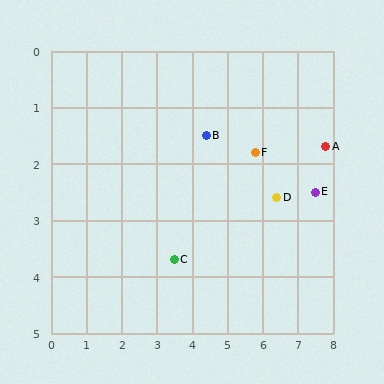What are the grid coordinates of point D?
Point D is at approximately (6.4, 2.6).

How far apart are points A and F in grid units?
Points A and F are about 2.0 grid units apart.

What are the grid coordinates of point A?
Point A is at approximately (7.8, 1.7).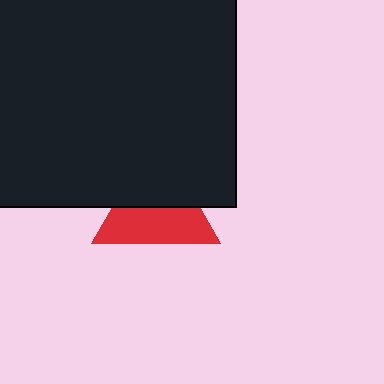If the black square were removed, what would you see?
You would see the complete red triangle.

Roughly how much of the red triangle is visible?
About half of it is visible (roughly 54%).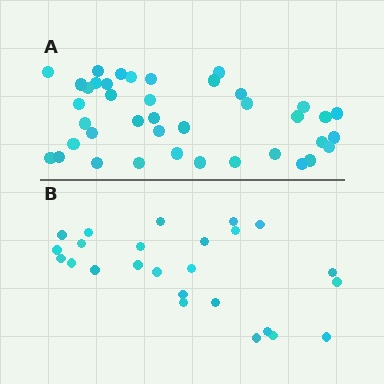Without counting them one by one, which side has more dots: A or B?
Region A (the top region) has more dots.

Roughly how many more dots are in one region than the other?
Region A has approximately 15 more dots than region B.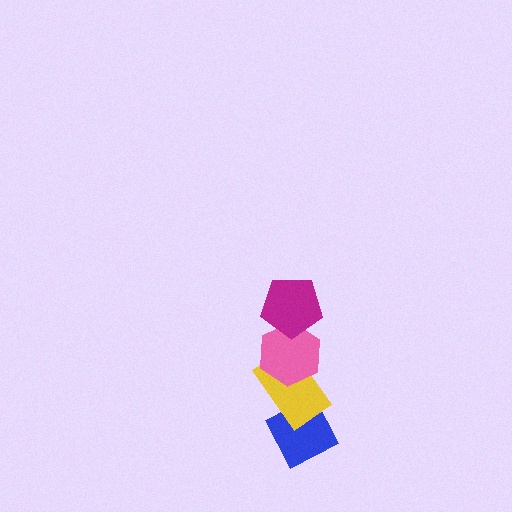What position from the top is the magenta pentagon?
The magenta pentagon is 1st from the top.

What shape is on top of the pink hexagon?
The magenta pentagon is on top of the pink hexagon.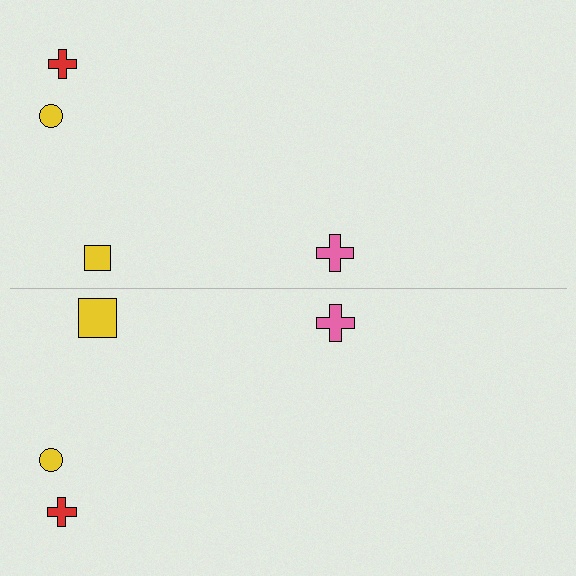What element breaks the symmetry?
The yellow square on the bottom side has a different size than its mirror counterpart.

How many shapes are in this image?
There are 8 shapes in this image.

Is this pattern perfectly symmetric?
No, the pattern is not perfectly symmetric. The yellow square on the bottom side has a different size than its mirror counterpart.